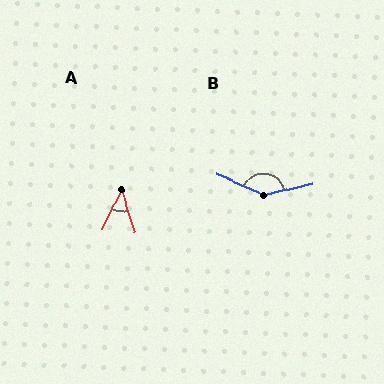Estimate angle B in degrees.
Approximately 143 degrees.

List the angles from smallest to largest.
A (43°), B (143°).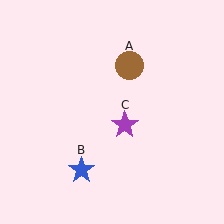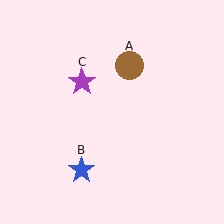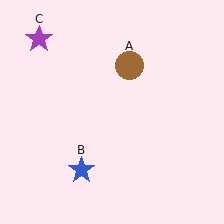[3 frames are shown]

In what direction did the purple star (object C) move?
The purple star (object C) moved up and to the left.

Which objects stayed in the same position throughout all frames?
Brown circle (object A) and blue star (object B) remained stationary.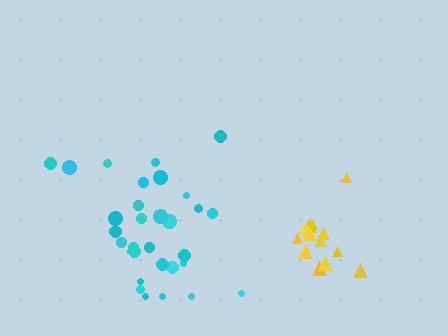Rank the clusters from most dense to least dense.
yellow, cyan.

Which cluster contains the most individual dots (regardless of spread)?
Cyan (31).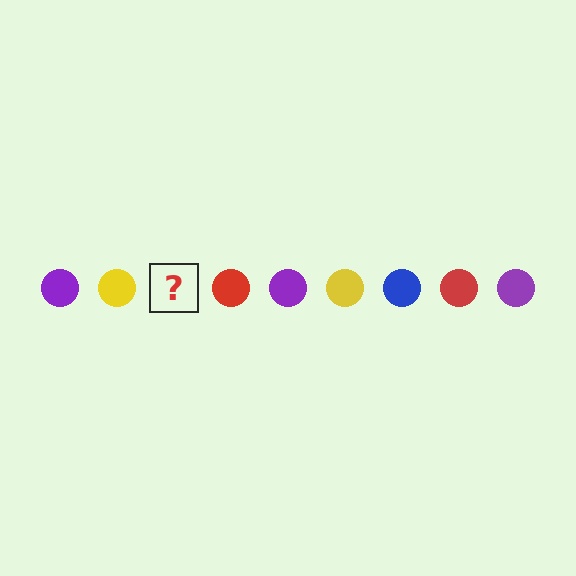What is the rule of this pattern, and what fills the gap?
The rule is that the pattern cycles through purple, yellow, blue, red circles. The gap should be filled with a blue circle.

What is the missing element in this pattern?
The missing element is a blue circle.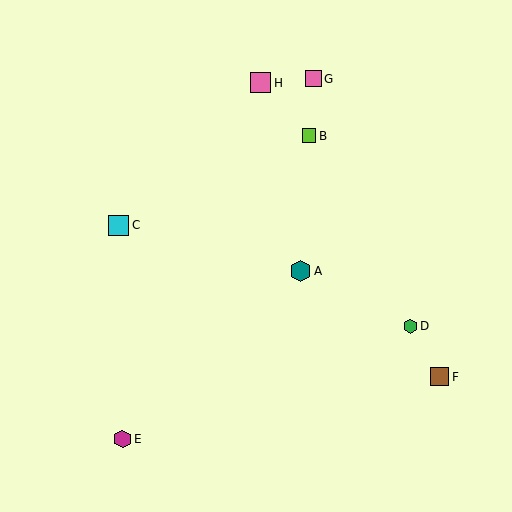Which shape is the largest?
The teal hexagon (labeled A) is the largest.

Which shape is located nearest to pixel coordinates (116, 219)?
The cyan square (labeled C) at (119, 225) is nearest to that location.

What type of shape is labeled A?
Shape A is a teal hexagon.